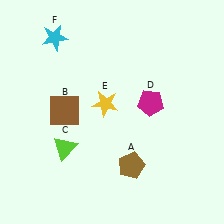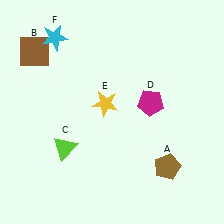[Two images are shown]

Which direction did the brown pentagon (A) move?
The brown pentagon (A) moved right.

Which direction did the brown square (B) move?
The brown square (B) moved up.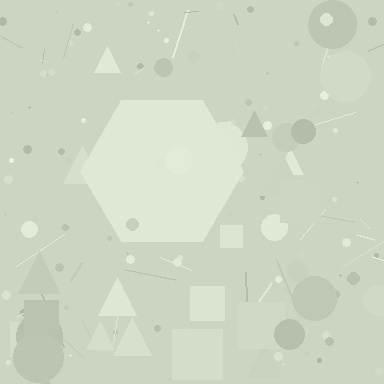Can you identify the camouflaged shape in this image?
The camouflaged shape is a hexagon.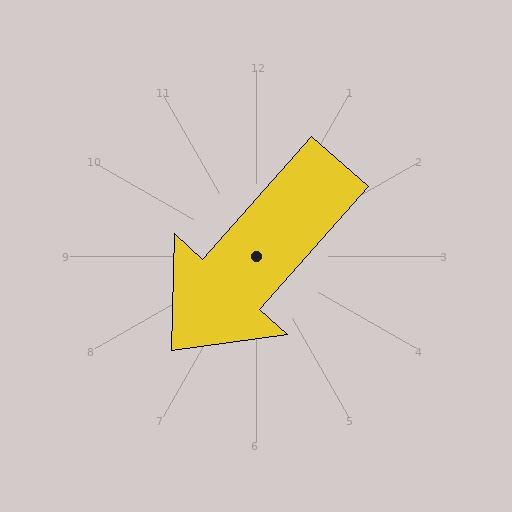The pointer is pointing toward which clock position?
Roughly 7 o'clock.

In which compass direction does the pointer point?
Southwest.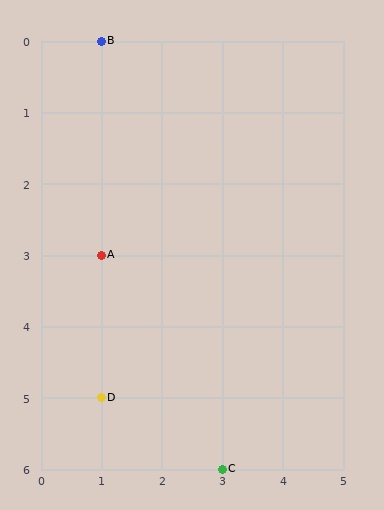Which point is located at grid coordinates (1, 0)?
Point B is at (1, 0).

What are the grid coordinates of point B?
Point B is at grid coordinates (1, 0).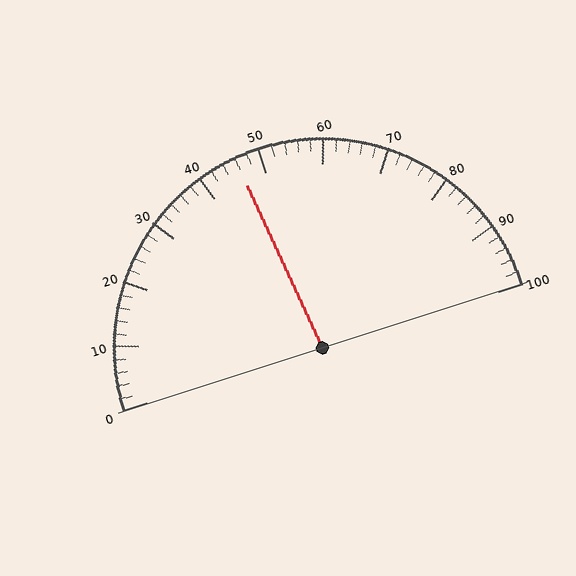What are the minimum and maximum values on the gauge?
The gauge ranges from 0 to 100.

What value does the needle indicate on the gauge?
The needle indicates approximately 46.